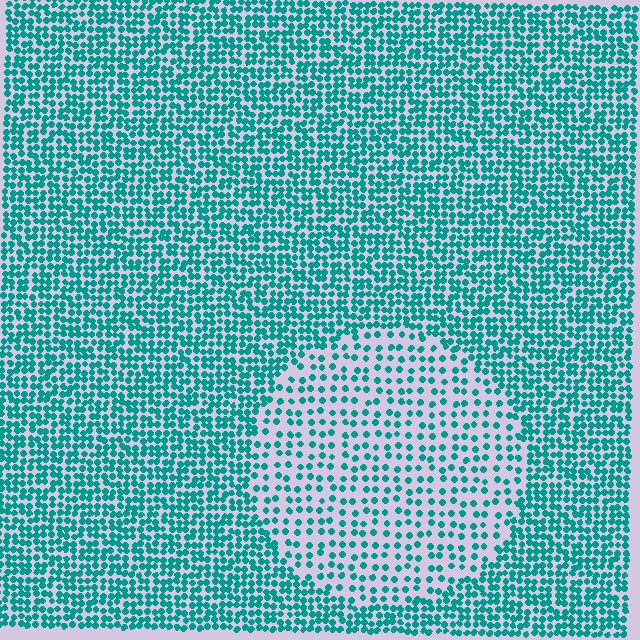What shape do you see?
I see a circle.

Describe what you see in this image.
The image contains small teal elements arranged at two different densities. A circle-shaped region is visible where the elements are less densely packed than the surrounding area.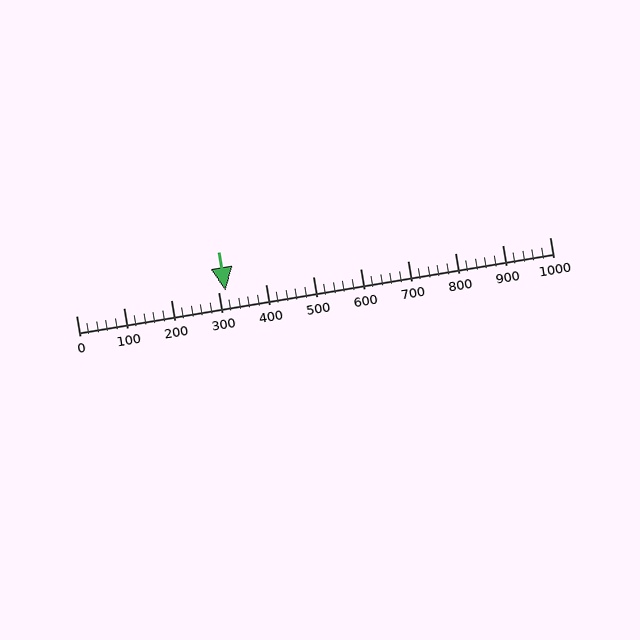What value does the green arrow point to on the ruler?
The green arrow points to approximately 316.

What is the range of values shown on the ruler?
The ruler shows values from 0 to 1000.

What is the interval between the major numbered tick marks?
The major tick marks are spaced 100 units apart.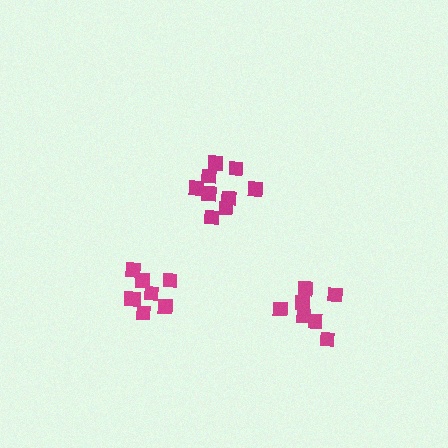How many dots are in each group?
Group 1: 8 dots, Group 2: 7 dots, Group 3: 9 dots (24 total).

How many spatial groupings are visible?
There are 3 spatial groupings.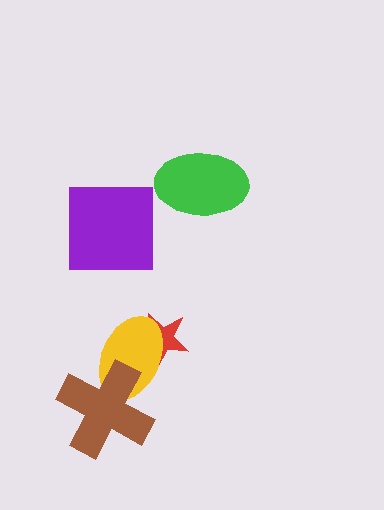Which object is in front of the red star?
The yellow ellipse is in front of the red star.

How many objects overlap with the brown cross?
1 object overlaps with the brown cross.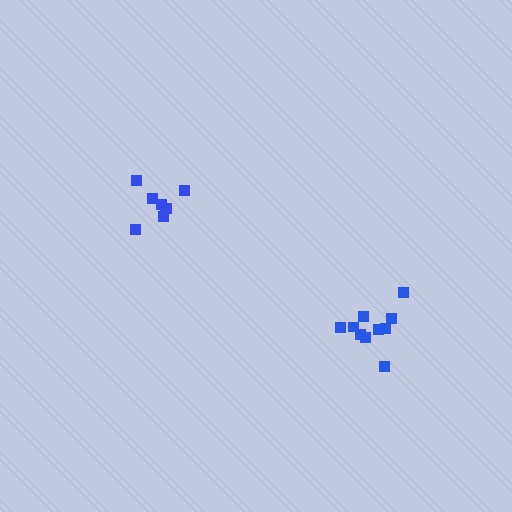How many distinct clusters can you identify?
There are 2 distinct clusters.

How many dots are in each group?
Group 1: 8 dots, Group 2: 10 dots (18 total).